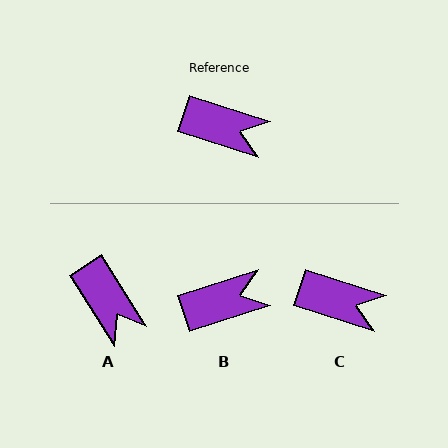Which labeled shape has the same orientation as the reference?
C.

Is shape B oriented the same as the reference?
No, it is off by about 36 degrees.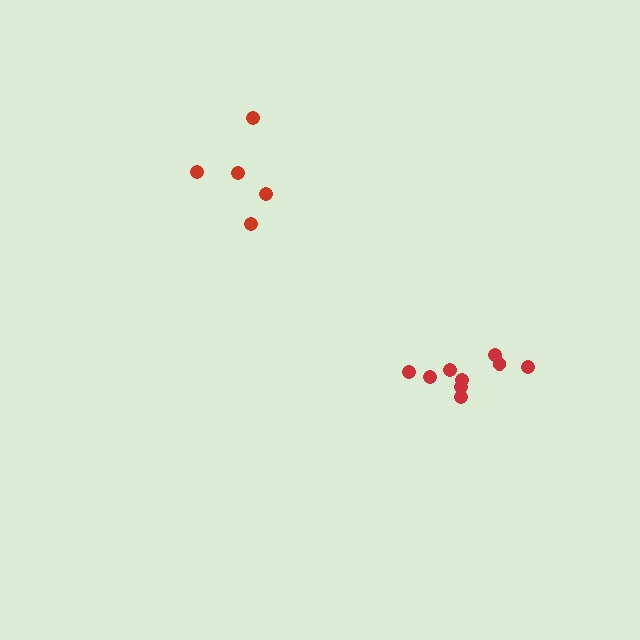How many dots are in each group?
Group 1: 9 dots, Group 2: 5 dots (14 total).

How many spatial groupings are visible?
There are 2 spatial groupings.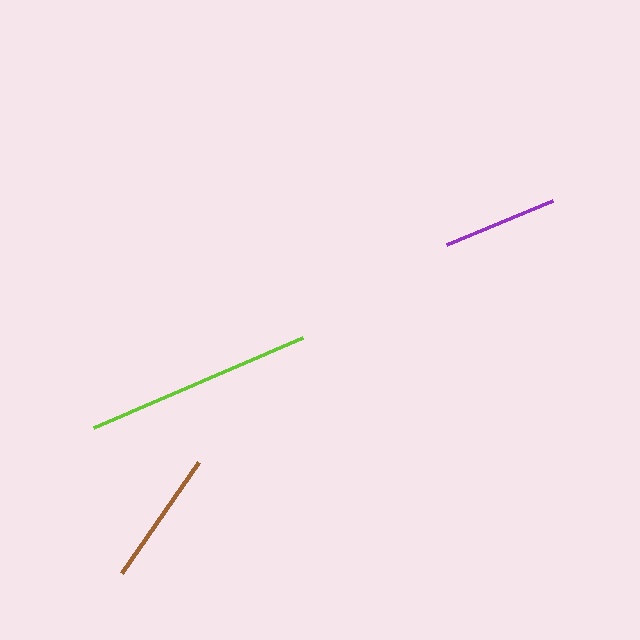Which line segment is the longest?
The lime line is the longest at approximately 228 pixels.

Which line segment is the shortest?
The purple line is the shortest at approximately 114 pixels.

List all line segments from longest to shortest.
From longest to shortest: lime, brown, purple.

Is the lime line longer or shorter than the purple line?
The lime line is longer than the purple line.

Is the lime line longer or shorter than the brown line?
The lime line is longer than the brown line.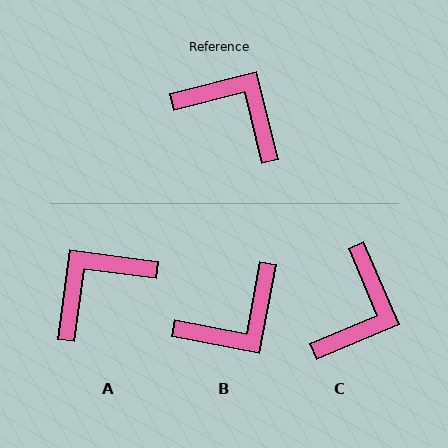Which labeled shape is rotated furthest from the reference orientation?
B, about 115 degrees away.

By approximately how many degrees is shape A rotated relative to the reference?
Approximately 68 degrees counter-clockwise.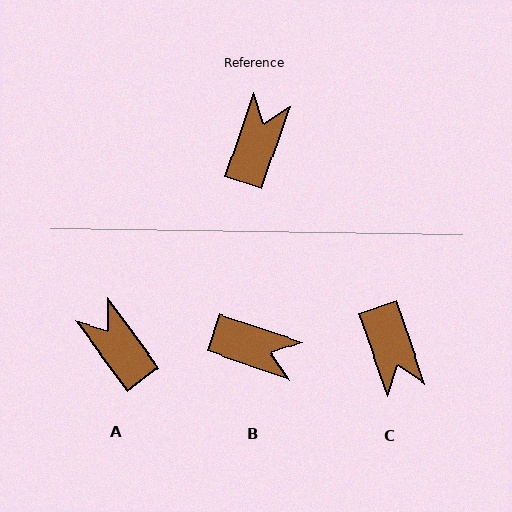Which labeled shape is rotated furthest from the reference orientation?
C, about 142 degrees away.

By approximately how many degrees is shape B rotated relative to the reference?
Approximately 90 degrees clockwise.